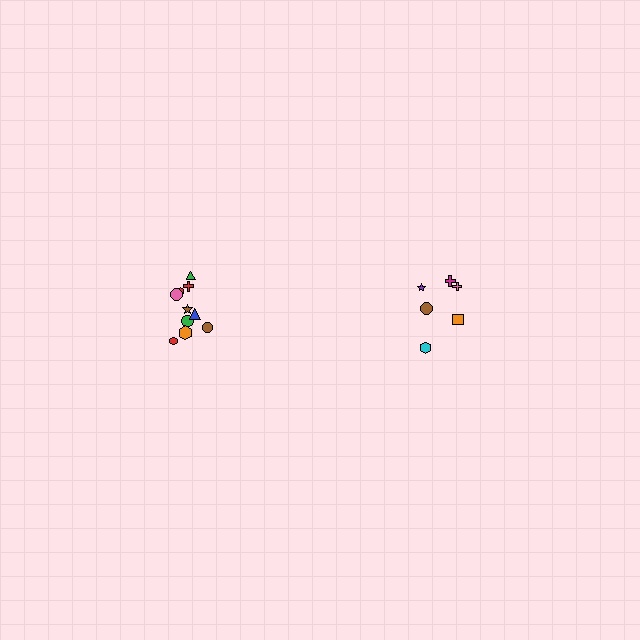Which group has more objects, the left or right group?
The left group.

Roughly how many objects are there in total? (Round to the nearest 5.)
Roughly 15 objects in total.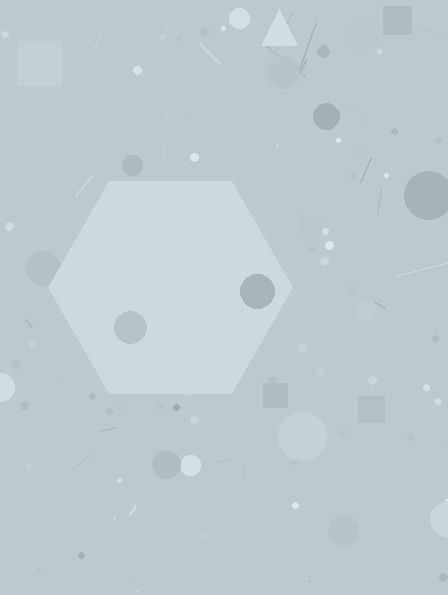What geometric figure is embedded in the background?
A hexagon is embedded in the background.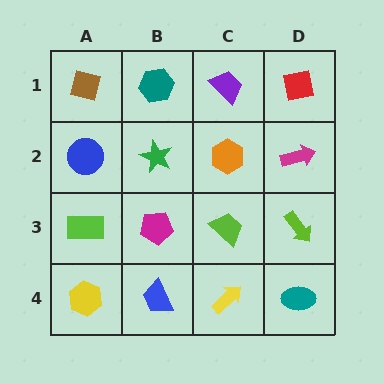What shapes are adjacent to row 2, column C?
A purple trapezoid (row 1, column C), a lime trapezoid (row 3, column C), a green star (row 2, column B), a magenta arrow (row 2, column D).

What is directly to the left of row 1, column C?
A teal hexagon.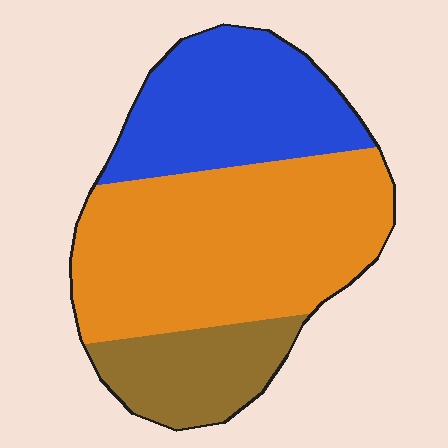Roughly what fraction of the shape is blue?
Blue covers roughly 30% of the shape.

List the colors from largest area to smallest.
From largest to smallest: orange, blue, brown.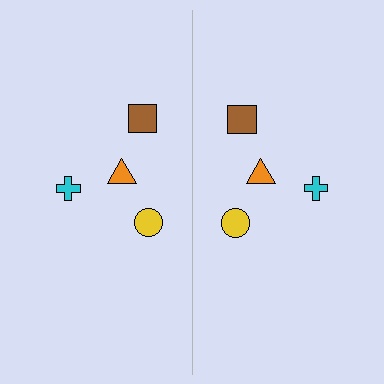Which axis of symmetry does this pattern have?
The pattern has a vertical axis of symmetry running through the center of the image.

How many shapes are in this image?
There are 8 shapes in this image.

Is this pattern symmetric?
Yes, this pattern has bilateral (reflection) symmetry.